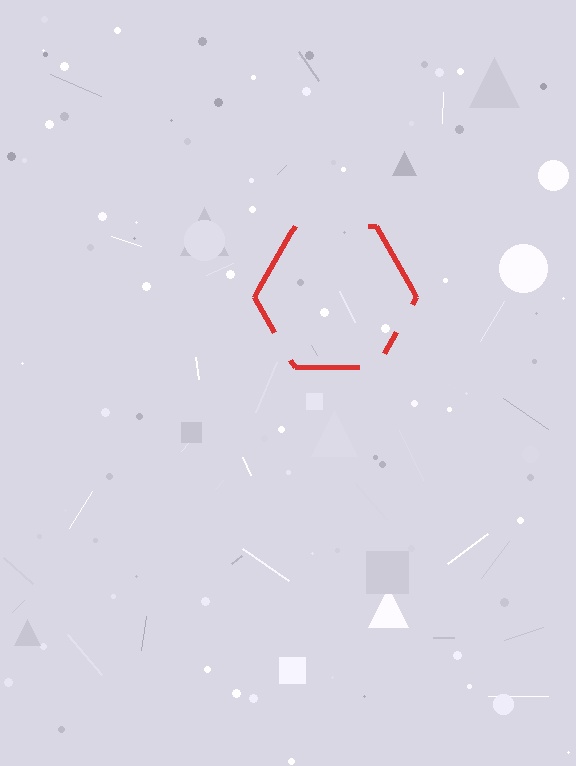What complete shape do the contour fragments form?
The contour fragments form a hexagon.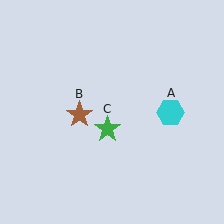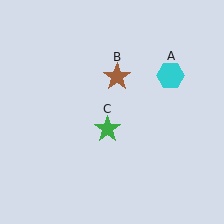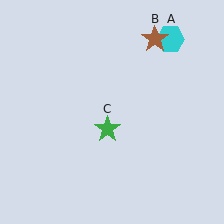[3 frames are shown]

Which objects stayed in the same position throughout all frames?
Green star (object C) remained stationary.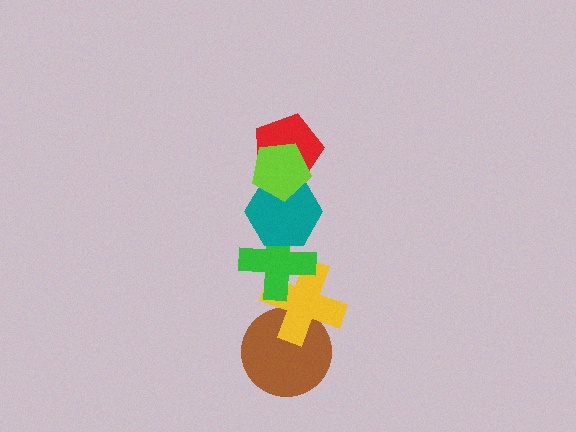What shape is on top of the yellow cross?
The green cross is on top of the yellow cross.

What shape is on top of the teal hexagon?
The red pentagon is on top of the teal hexagon.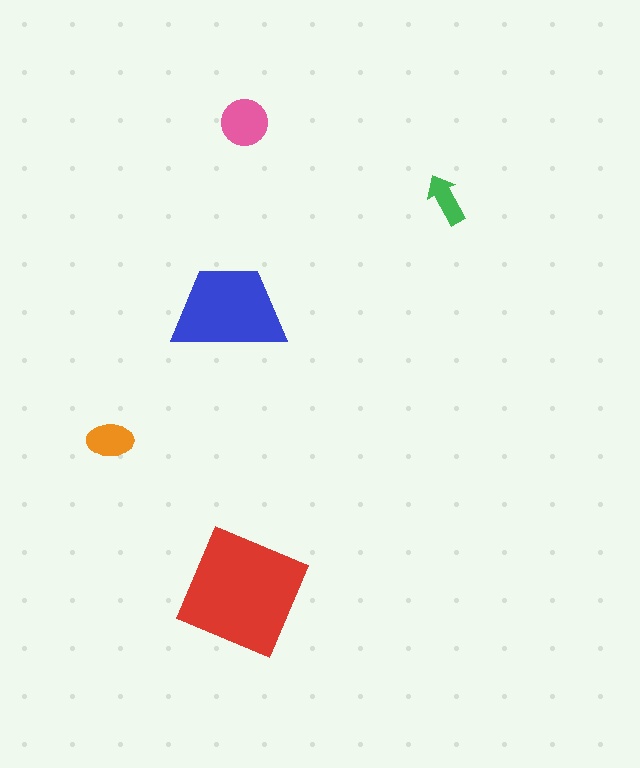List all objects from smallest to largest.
The green arrow, the orange ellipse, the pink circle, the blue trapezoid, the red square.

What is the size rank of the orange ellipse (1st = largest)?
4th.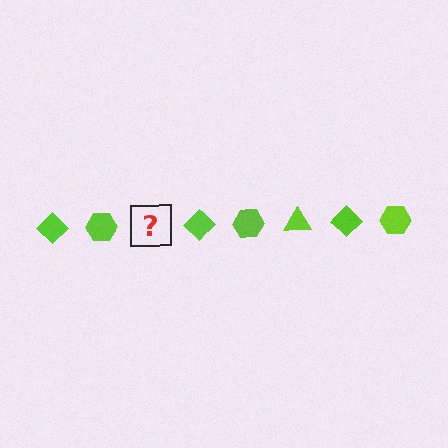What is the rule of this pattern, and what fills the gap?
The rule is that the pattern cycles through diamond, hexagon, triangle shapes in lime. The gap should be filled with a lime triangle.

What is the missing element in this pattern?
The missing element is a lime triangle.